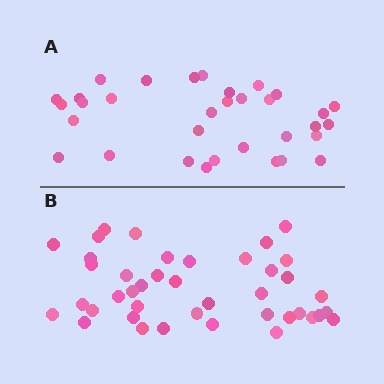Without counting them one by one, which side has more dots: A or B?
Region B (the bottom region) has more dots.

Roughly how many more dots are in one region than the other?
Region B has roughly 8 or so more dots than region A.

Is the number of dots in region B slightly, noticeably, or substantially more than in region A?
Region B has only slightly more — the two regions are fairly close. The ratio is roughly 1.2 to 1.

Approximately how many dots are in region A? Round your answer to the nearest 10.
About 30 dots. (The exact count is 33, which rounds to 30.)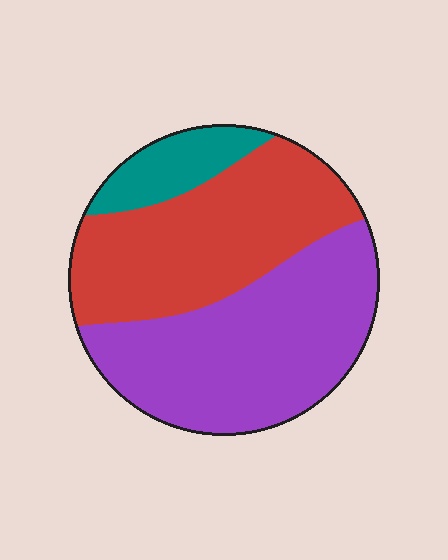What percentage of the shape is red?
Red takes up between a quarter and a half of the shape.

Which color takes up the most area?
Purple, at roughly 50%.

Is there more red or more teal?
Red.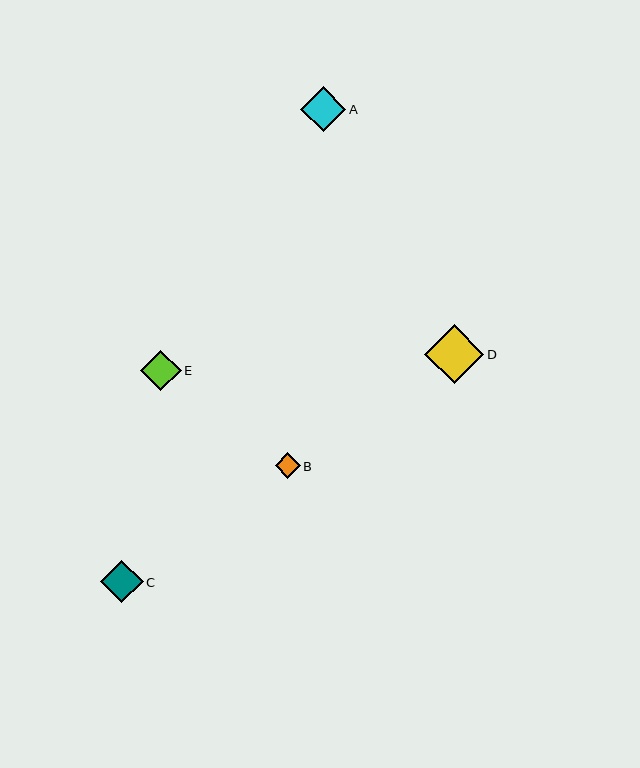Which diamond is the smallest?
Diamond B is the smallest with a size of approximately 25 pixels.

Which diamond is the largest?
Diamond D is the largest with a size of approximately 59 pixels.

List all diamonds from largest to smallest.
From largest to smallest: D, A, C, E, B.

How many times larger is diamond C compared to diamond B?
Diamond C is approximately 1.7 times the size of diamond B.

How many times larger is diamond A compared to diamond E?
Diamond A is approximately 1.1 times the size of diamond E.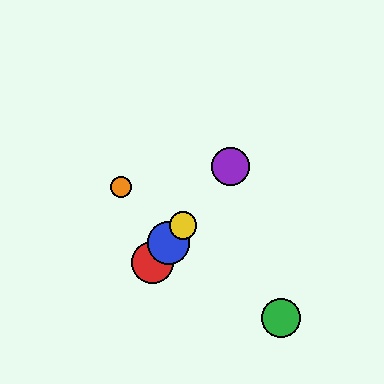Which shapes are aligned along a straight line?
The red circle, the blue circle, the yellow circle, the purple circle are aligned along a straight line.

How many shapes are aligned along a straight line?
4 shapes (the red circle, the blue circle, the yellow circle, the purple circle) are aligned along a straight line.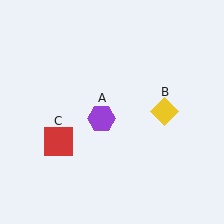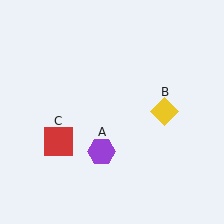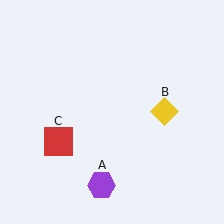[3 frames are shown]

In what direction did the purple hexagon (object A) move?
The purple hexagon (object A) moved down.